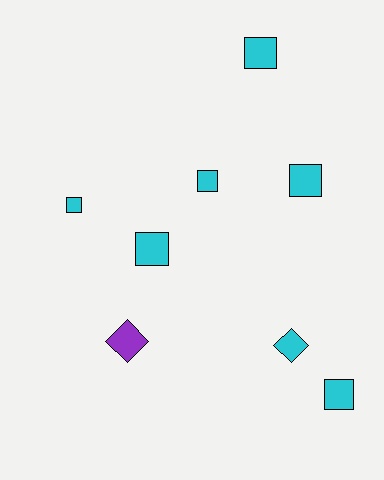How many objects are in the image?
There are 8 objects.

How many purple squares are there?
There are no purple squares.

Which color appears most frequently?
Cyan, with 7 objects.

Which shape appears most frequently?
Square, with 6 objects.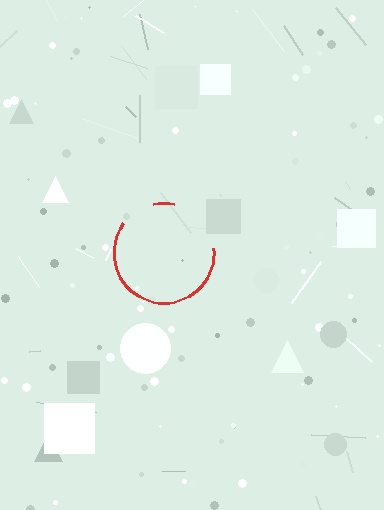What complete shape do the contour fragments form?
The contour fragments form a circle.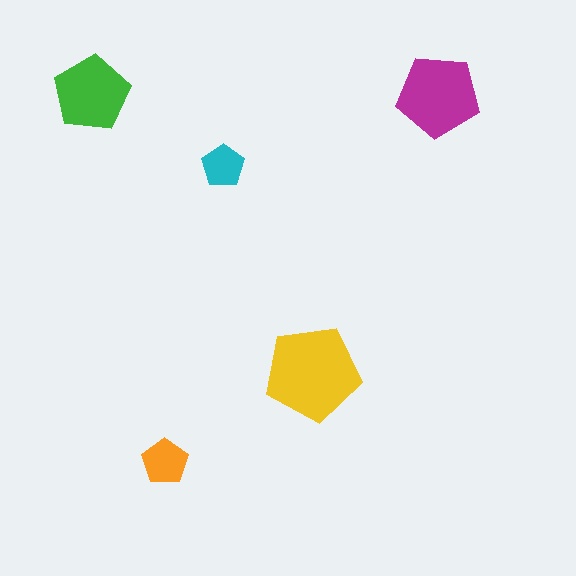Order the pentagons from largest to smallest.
the yellow one, the magenta one, the green one, the orange one, the cyan one.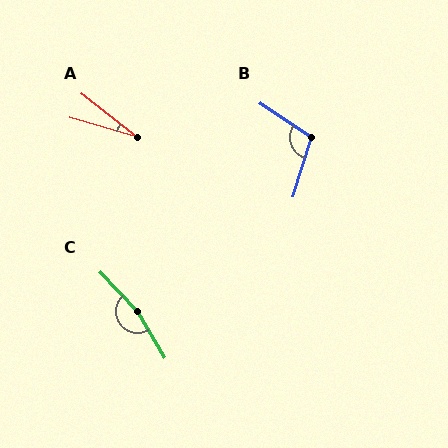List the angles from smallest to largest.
A (22°), B (107°), C (167°).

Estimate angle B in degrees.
Approximately 107 degrees.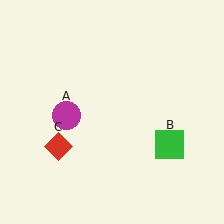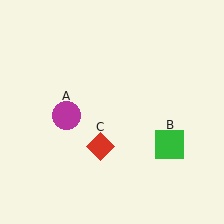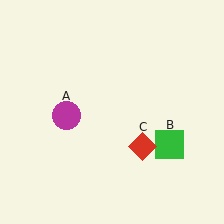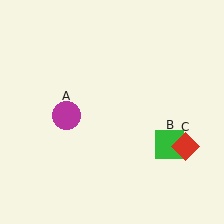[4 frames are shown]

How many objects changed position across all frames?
1 object changed position: red diamond (object C).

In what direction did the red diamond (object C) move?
The red diamond (object C) moved right.